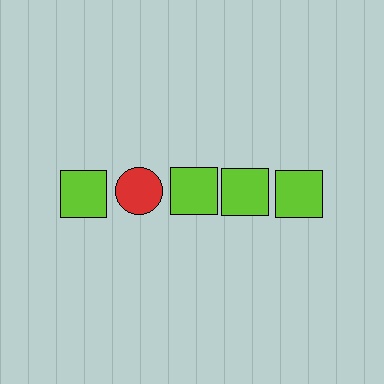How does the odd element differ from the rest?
It differs in both color (red instead of lime) and shape (circle instead of square).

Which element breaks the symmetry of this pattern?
The red circle in the top row, second from left column breaks the symmetry. All other shapes are lime squares.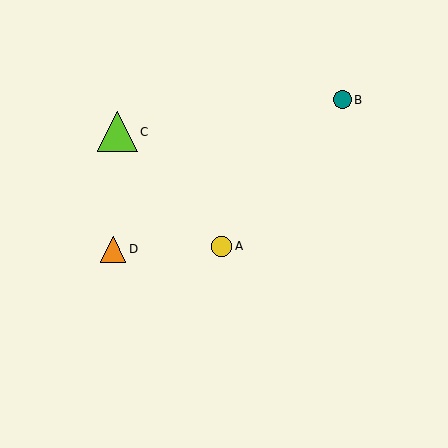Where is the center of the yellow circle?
The center of the yellow circle is at (222, 246).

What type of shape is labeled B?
Shape B is a teal circle.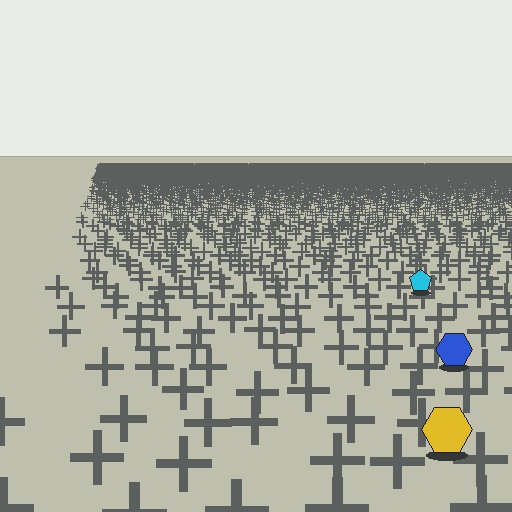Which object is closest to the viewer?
The yellow hexagon is closest. The texture marks near it are larger and more spread out.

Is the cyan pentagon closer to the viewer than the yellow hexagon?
No. The yellow hexagon is closer — you can tell from the texture gradient: the ground texture is coarser near it.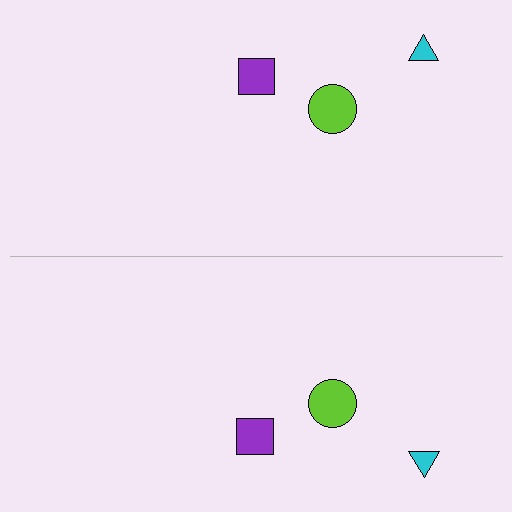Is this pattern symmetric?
Yes, this pattern has bilateral (reflection) symmetry.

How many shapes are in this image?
There are 6 shapes in this image.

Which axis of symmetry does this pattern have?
The pattern has a horizontal axis of symmetry running through the center of the image.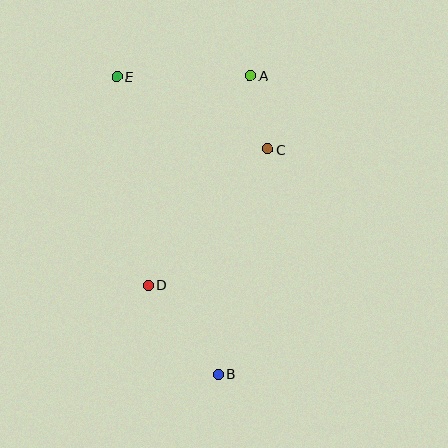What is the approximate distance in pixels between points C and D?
The distance between C and D is approximately 181 pixels.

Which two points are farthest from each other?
Points B and E are farthest from each other.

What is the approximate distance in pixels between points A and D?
The distance between A and D is approximately 233 pixels.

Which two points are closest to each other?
Points A and C are closest to each other.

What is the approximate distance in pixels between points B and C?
The distance between B and C is approximately 230 pixels.